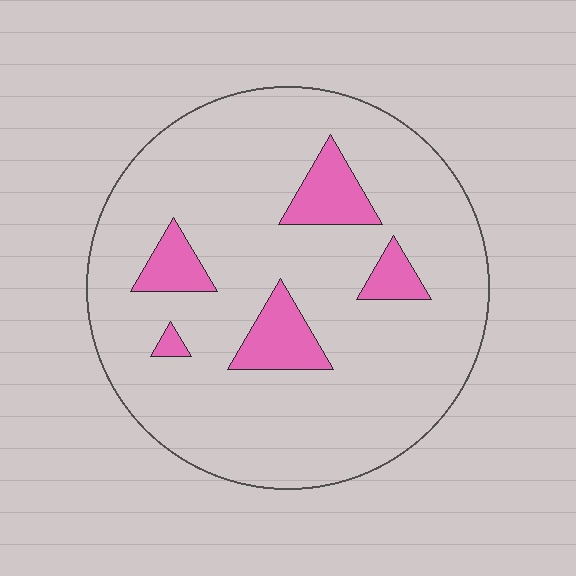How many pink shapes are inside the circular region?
5.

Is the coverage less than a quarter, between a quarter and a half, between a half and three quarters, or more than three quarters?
Less than a quarter.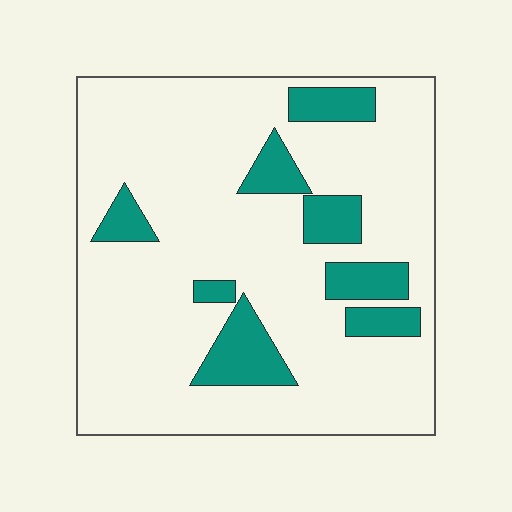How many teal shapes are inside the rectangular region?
8.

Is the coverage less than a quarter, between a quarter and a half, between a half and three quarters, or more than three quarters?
Less than a quarter.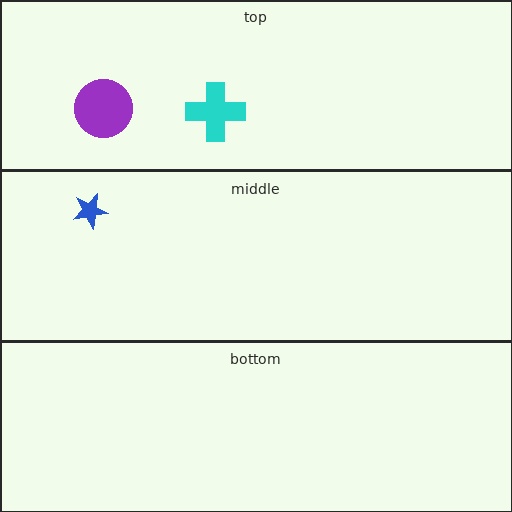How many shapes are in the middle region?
1.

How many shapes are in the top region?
2.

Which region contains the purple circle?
The top region.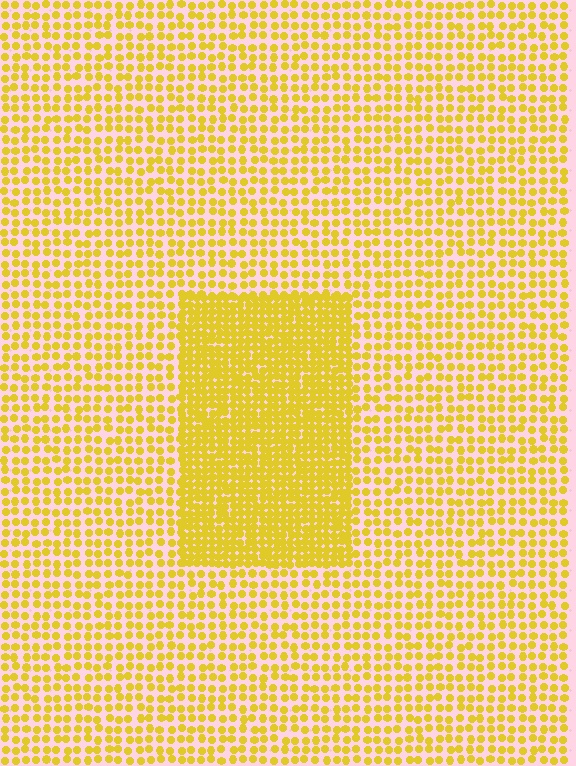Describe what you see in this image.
The image contains small yellow elements arranged at two different densities. A rectangle-shaped region is visible where the elements are more densely packed than the surrounding area.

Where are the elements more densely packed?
The elements are more densely packed inside the rectangle boundary.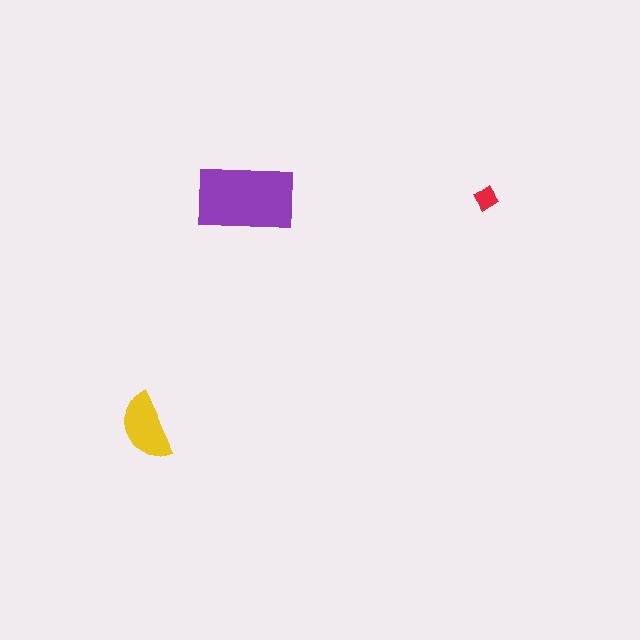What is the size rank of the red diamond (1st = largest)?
3rd.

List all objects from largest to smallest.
The purple rectangle, the yellow semicircle, the red diamond.